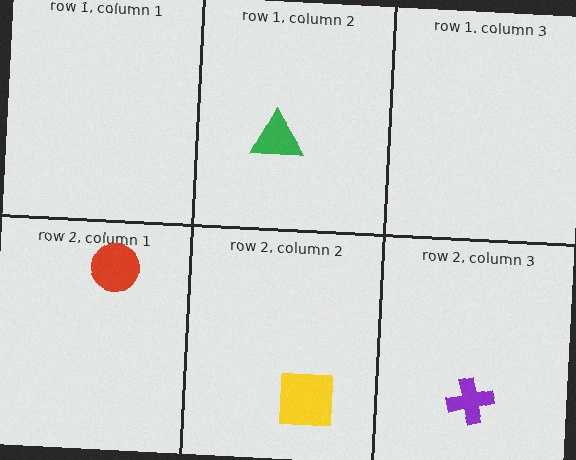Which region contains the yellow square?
The row 2, column 2 region.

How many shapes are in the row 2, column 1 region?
1.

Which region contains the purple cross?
The row 2, column 3 region.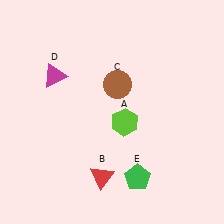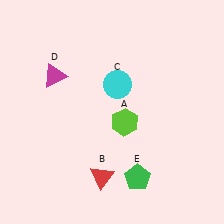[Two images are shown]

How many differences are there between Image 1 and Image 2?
There is 1 difference between the two images.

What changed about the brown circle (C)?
In Image 1, C is brown. In Image 2, it changed to cyan.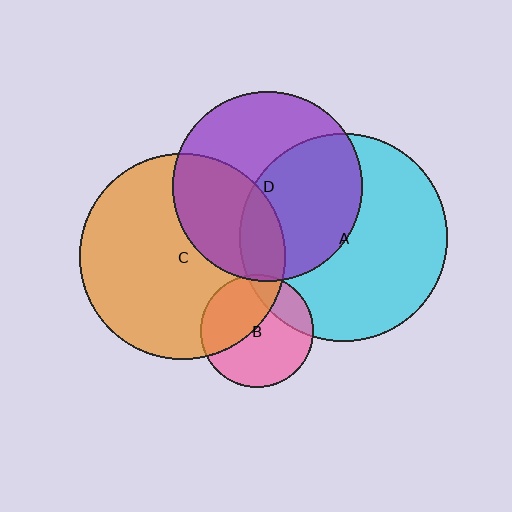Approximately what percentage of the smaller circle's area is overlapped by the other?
Approximately 5%.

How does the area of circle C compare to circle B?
Approximately 3.3 times.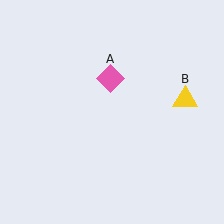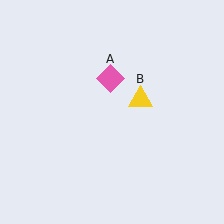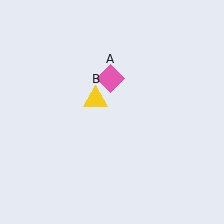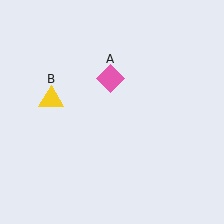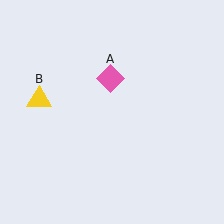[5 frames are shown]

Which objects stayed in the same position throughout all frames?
Pink diamond (object A) remained stationary.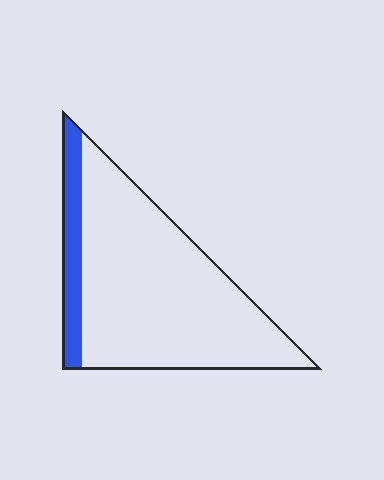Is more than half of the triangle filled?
No.